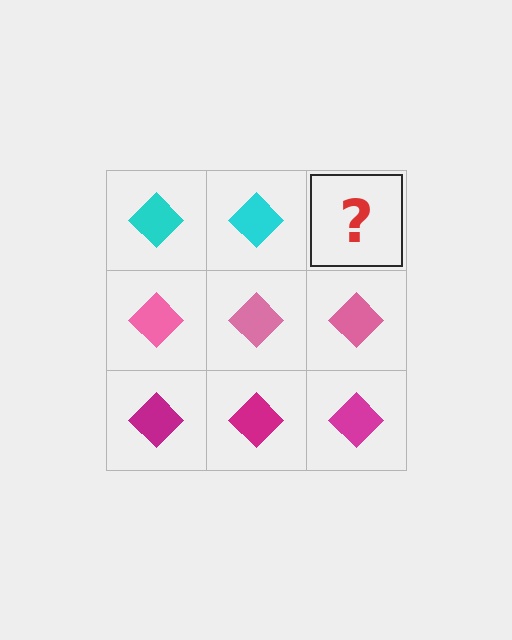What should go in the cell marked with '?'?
The missing cell should contain a cyan diamond.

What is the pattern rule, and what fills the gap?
The rule is that each row has a consistent color. The gap should be filled with a cyan diamond.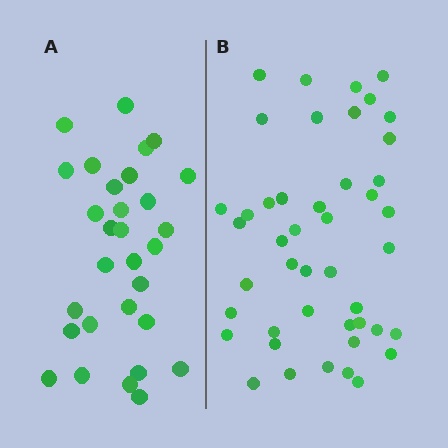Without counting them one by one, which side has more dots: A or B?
Region B (the right region) has more dots.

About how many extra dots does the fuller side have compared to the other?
Region B has approximately 15 more dots than region A.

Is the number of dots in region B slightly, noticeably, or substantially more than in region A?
Region B has substantially more. The ratio is roughly 1.5 to 1.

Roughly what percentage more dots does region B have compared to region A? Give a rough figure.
About 50% more.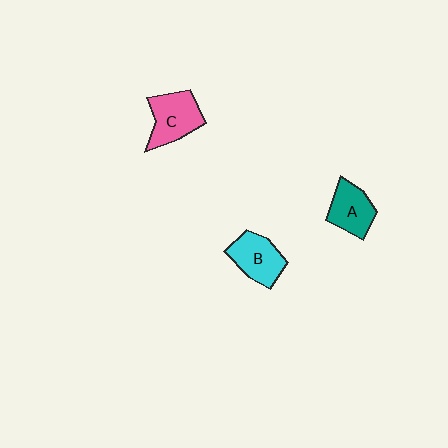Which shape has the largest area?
Shape C (pink).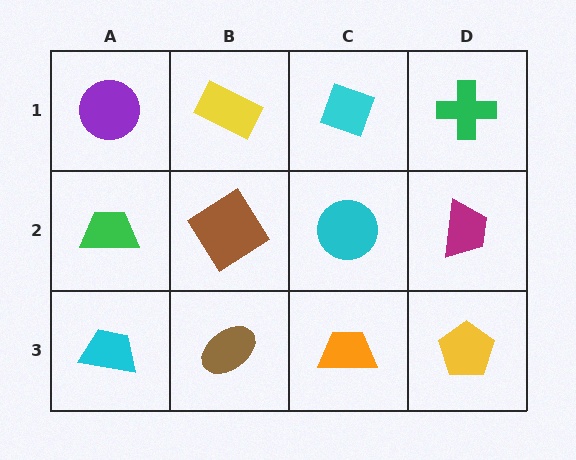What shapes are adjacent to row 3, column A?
A green trapezoid (row 2, column A), a brown ellipse (row 3, column B).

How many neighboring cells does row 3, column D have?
2.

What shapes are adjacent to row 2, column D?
A green cross (row 1, column D), a yellow pentagon (row 3, column D), a cyan circle (row 2, column C).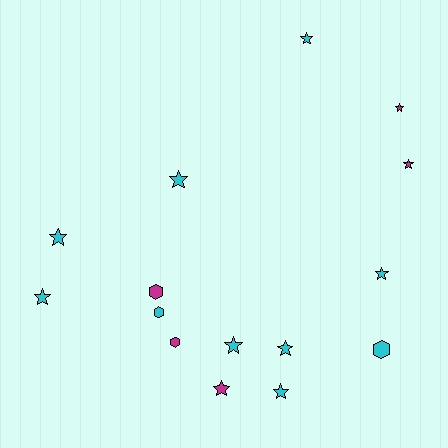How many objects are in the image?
There are 15 objects.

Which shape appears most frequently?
Star, with 11 objects.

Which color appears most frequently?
Cyan, with 10 objects.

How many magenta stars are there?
There are 3 magenta stars.